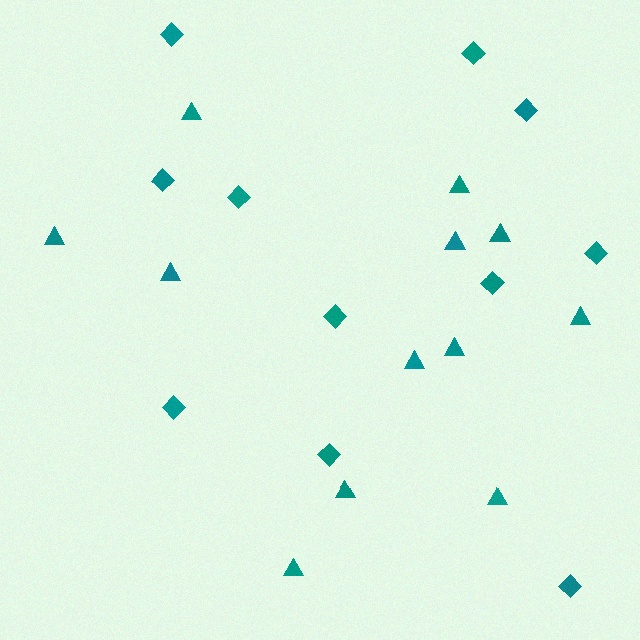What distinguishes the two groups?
There are 2 groups: one group of diamonds (11) and one group of triangles (12).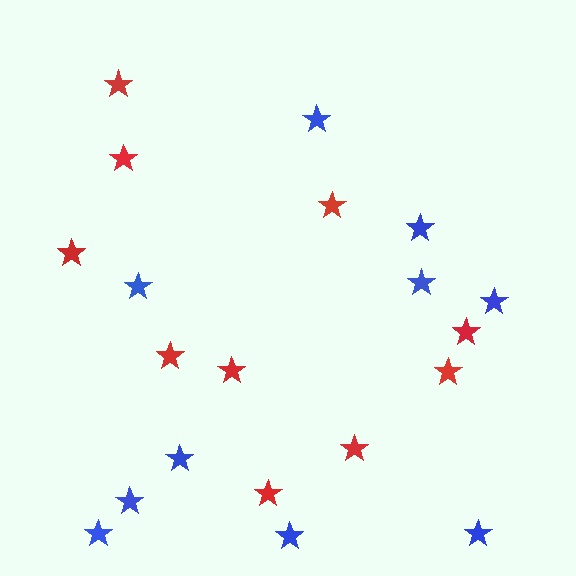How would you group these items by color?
There are 2 groups: one group of red stars (10) and one group of blue stars (10).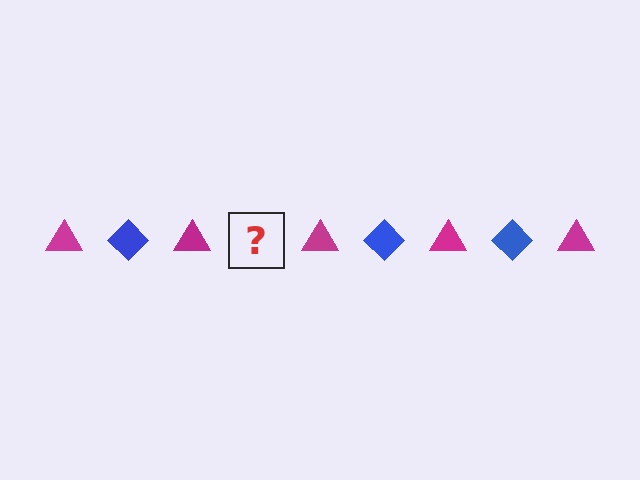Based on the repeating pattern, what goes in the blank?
The blank should be a blue diamond.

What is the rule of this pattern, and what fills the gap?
The rule is that the pattern alternates between magenta triangle and blue diamond. The gap should be filled with a blue diamond.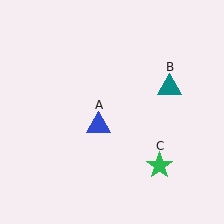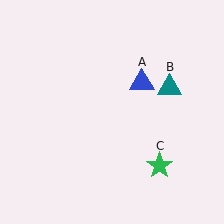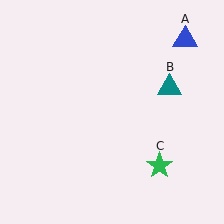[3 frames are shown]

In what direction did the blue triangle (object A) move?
The blue triangle (object A) moved up and to the right.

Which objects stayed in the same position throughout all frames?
Teal triangle (object B) and green star (object C) remained stationary.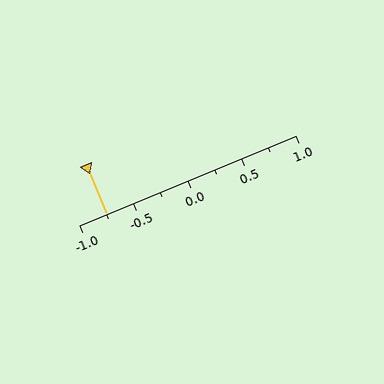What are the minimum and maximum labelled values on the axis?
The axis runs from -1.0 to 1.0.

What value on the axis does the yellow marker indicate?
The marker indicates approximately -0.75.